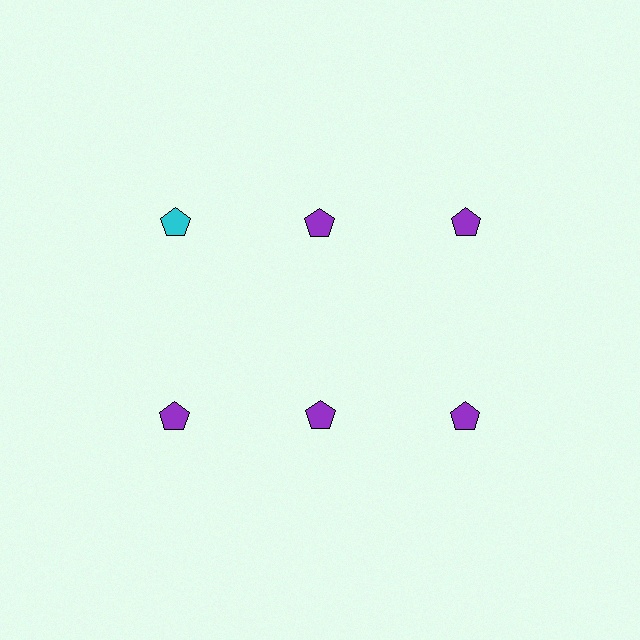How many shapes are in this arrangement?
There are 6 shapes arranged in a grid pattern.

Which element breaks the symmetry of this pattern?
The cyan pentagon in the top row, leftmost column breaks the symmetry. All other shapes are purple pentagons.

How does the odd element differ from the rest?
It has a different color: cyan instead of purple.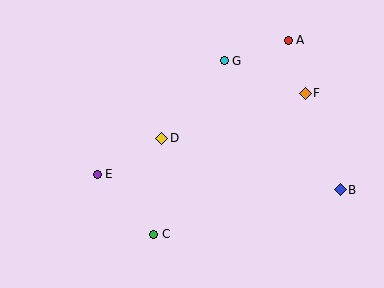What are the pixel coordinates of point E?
Point E is at (97, 174).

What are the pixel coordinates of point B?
Point B is at (340, 190).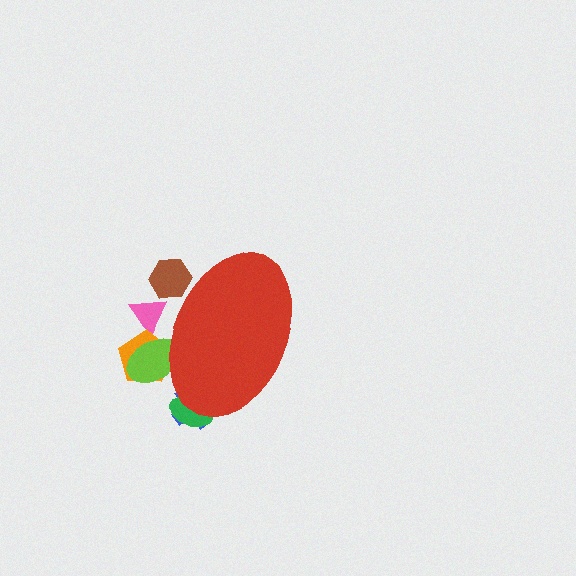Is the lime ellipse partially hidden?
Yes, the lime ellipse is partially hidden behind the red ellipse.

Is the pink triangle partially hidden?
Yes, the pink triangle is partially hidden behind the red ellipse.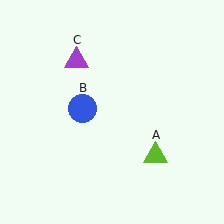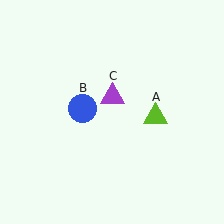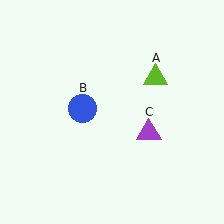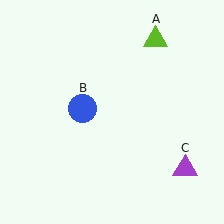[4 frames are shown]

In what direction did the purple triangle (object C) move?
The purple triangle (object C) moved down and to the right.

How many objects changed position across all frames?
2 objects changed position: lime triangle (object A), purple triangle (object C).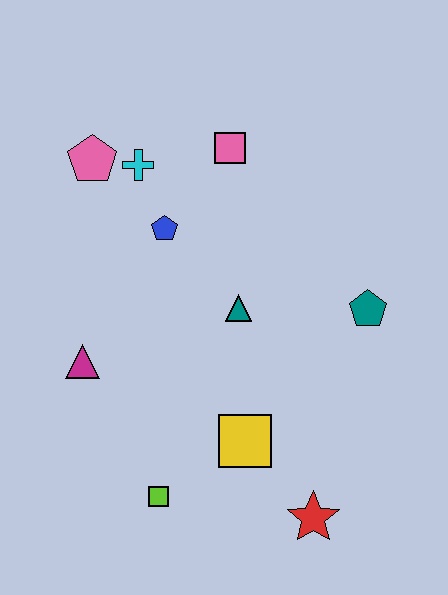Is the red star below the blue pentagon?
Yes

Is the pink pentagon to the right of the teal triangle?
No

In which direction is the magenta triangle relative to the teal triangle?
The magenta triangle is to the left of the teal triangle.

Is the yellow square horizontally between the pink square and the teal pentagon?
Yes